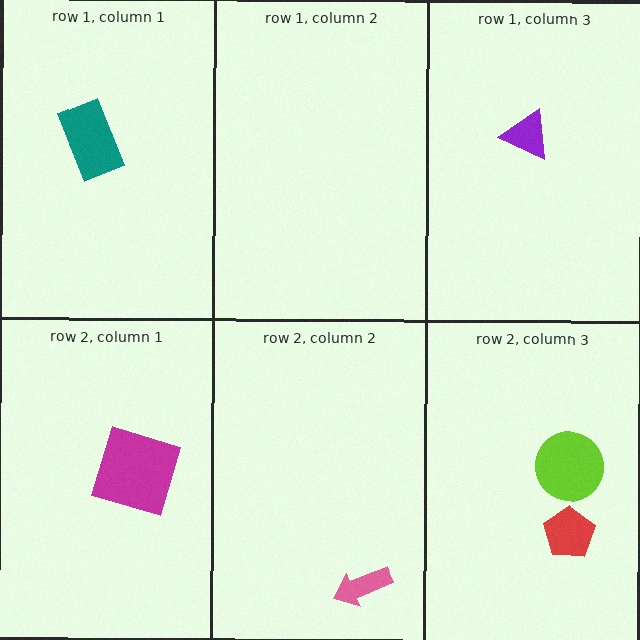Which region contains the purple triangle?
The row 1, column 3 region.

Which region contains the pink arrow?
The row 2, column 2 region.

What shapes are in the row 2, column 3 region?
The lime circle, the red pentagon.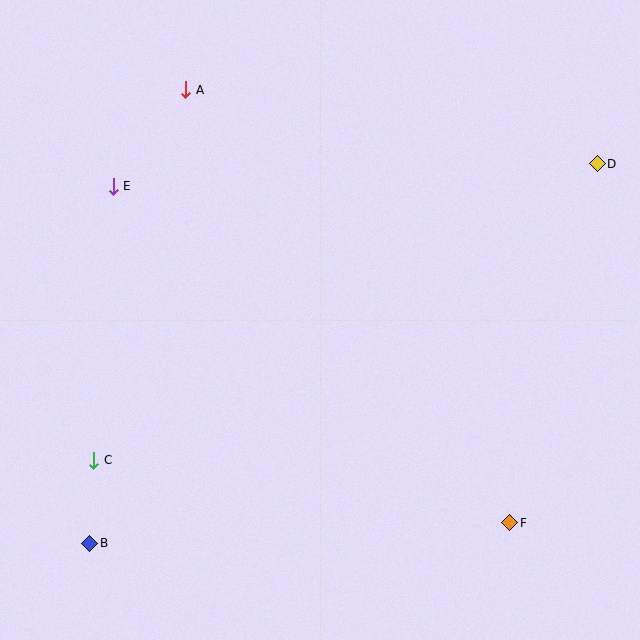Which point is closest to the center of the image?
Point E at (113, 186) is closest to the center.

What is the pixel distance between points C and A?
The distance between C and A is 382 pixels.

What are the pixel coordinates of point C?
Point C is at (94, 460).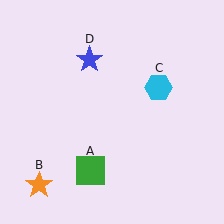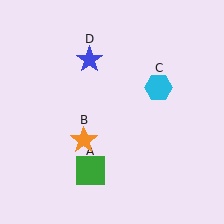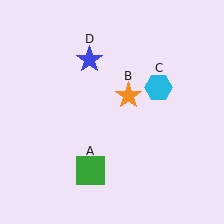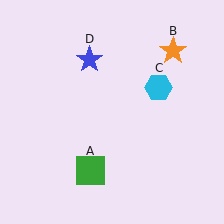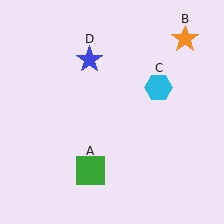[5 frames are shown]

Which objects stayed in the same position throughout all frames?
Green square (object A) and cyan hexagon (object C) and blue star (object D) remained stationary.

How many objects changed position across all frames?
1 object changed position: orange star (object B).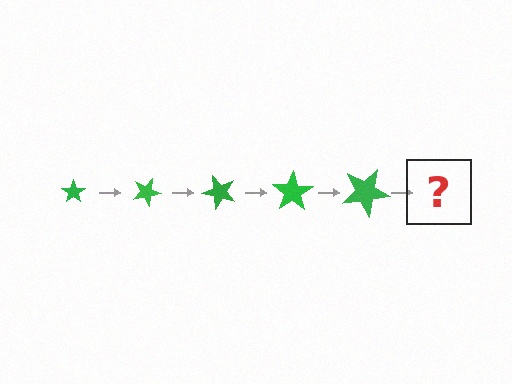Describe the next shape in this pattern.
It should be a star, larger than the previous one and rotated 125 degrees from the start.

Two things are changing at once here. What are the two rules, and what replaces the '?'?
The two rules are that the star grows larger each step and it rotates 25 degrees each step. The '?' should be a star, larger than the previous one and rotated 125 degrees from the start.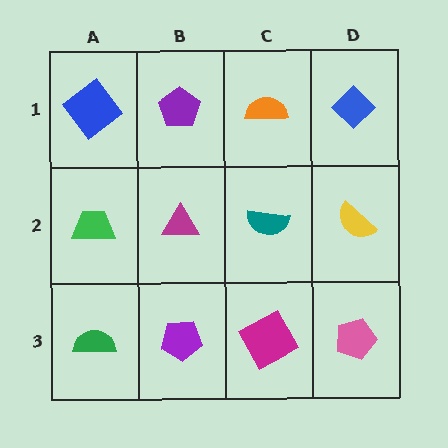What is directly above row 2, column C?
An orange semicircle.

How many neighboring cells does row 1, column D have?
2.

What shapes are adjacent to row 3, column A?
A green trapezoid (row 2, column A), a purple pentagon (row 3, column B).